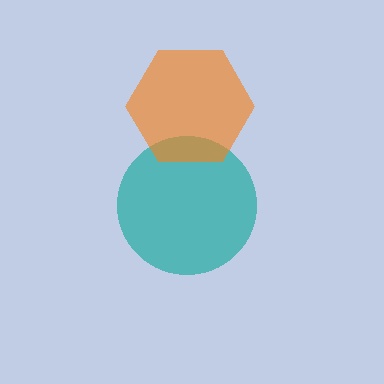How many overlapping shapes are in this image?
There are 2 overlapping shapes in the image.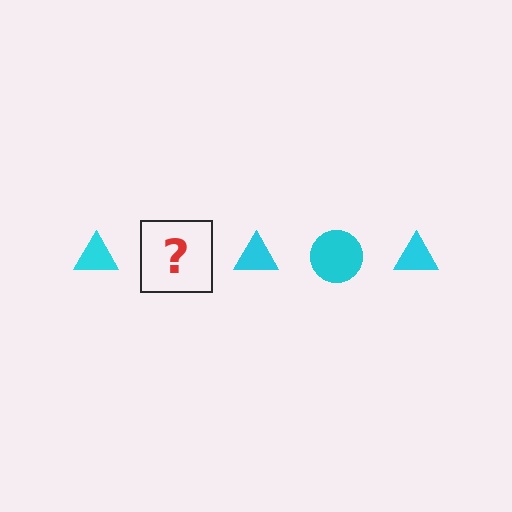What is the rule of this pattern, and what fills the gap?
The rule is that the pattern cycles through triangle, circle shapes in cyan. The gap should be filled with a cyan circle.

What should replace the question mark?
The question mark should be replaced with a cyan circle.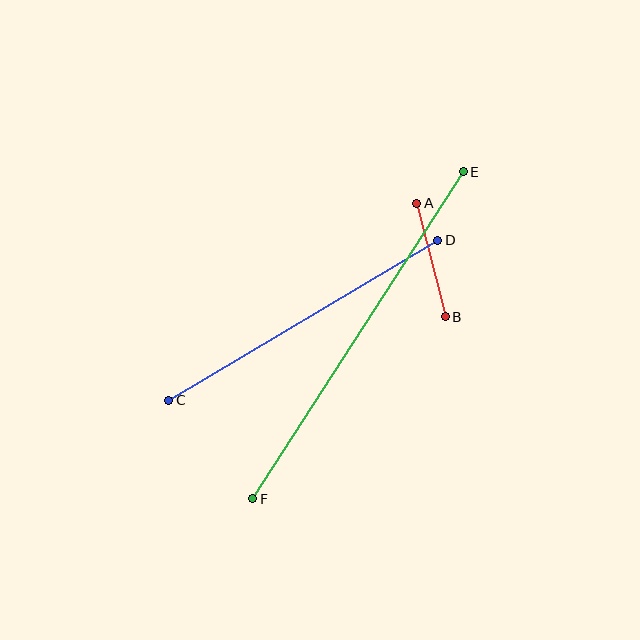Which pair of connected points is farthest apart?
Points E and F are farthest apart.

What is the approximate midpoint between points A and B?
The midpoint is at approximately (431, 260) pixels.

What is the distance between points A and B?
The distance is approximately 117 pixels.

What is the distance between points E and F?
The distance is approximately 389 pixels.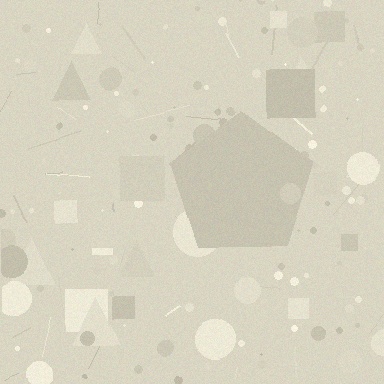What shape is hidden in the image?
A pentagon is hidden in the image.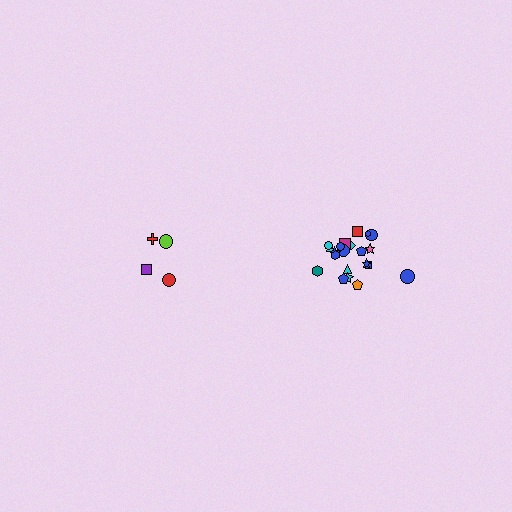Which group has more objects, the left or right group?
The right group.